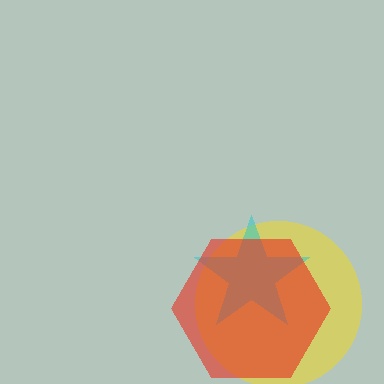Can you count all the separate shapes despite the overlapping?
Yes, there are 3 separate shapes.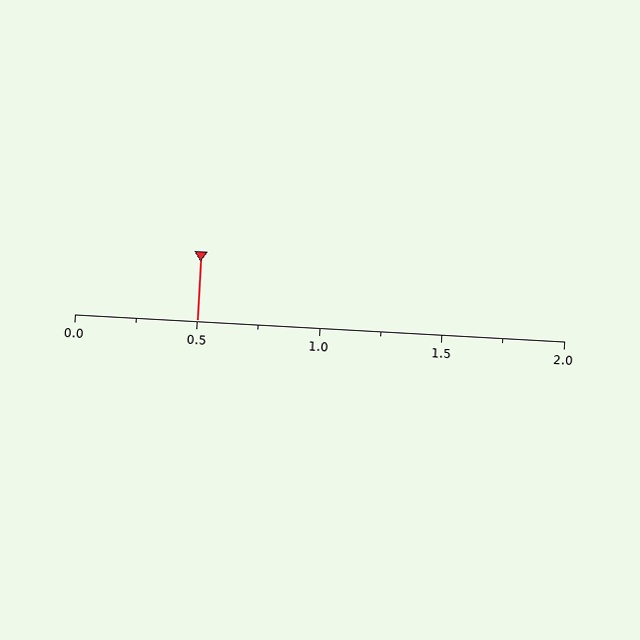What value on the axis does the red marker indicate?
The marker indicates approximately 0.5.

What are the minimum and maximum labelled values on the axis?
The axis runs from 0.0 to 2.0.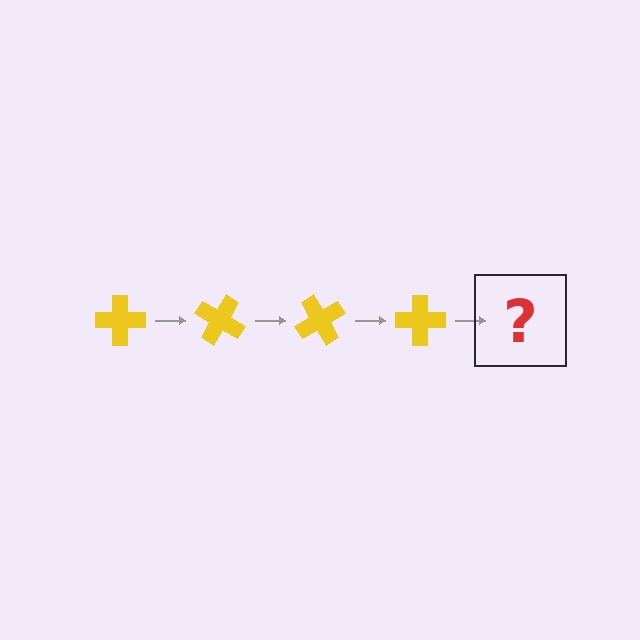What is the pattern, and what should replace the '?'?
The pattern is that the cross rotates 30 degrees each step. The '?' should be a yellow cross rotated 120 degrees.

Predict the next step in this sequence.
The next step is a yellow cross rotated 120 degrees.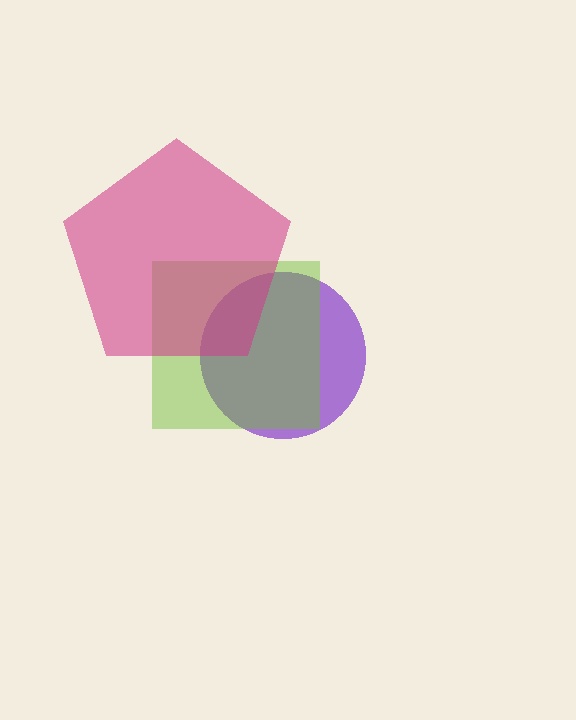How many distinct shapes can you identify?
There are 3 distinct shapes: a purple circle, a lime square, a magenta pentagon.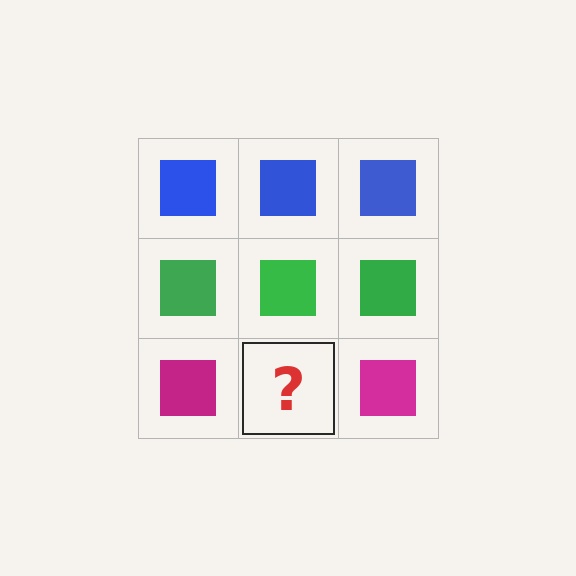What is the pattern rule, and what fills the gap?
The rule is that each row has a consistent color. The gap should be filled with a magenta square.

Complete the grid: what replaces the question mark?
The question mark should be replaced with a magenta square.